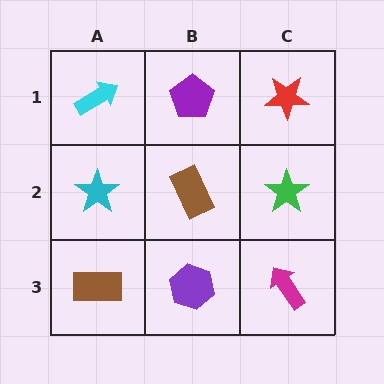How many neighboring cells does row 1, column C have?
2.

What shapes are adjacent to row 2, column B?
A purple pentagon (row 1, column B), a purple hexagon (row 3, column B), a cyan star (row 2, column A), a green star (row 2, column C).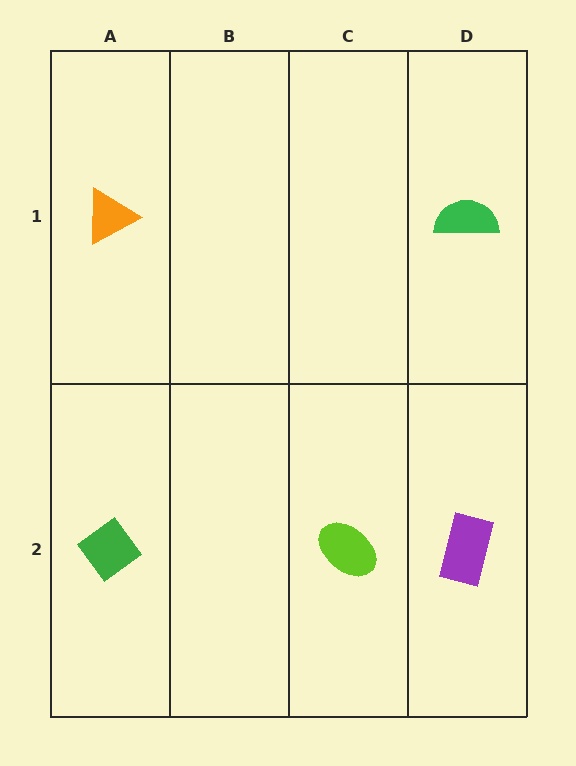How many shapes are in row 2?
3 shapes.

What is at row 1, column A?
An orange triangle.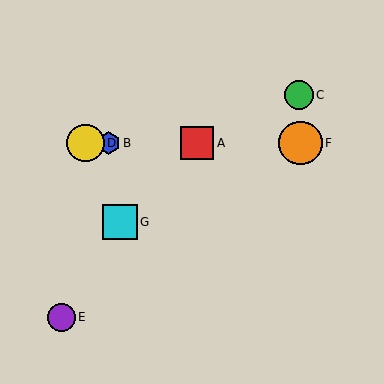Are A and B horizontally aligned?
Yes, both are at y≈143.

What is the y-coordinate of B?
Object B is at y≈143.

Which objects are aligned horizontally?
Objects A, B, D, F are aligned horizontally.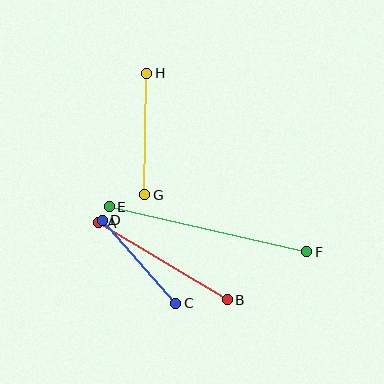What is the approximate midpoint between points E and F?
The midpoint is at approximately (208, 229) pixels.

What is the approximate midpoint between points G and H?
The midpoint is at approximately (146, 134) pixels.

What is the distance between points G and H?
The distance is approximately 122 pixels.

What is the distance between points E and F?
The distance is approximately 203 pixels.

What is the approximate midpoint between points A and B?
The midpoint is at approximately (163, 261) pixels.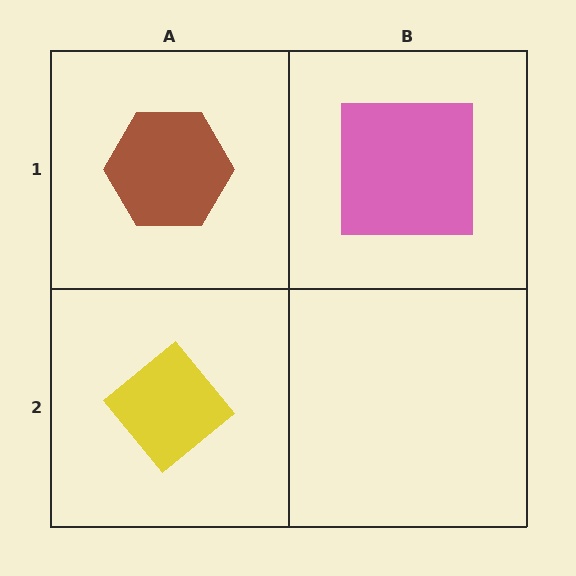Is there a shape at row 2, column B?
No, that cell is empty.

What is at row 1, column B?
A pink square.